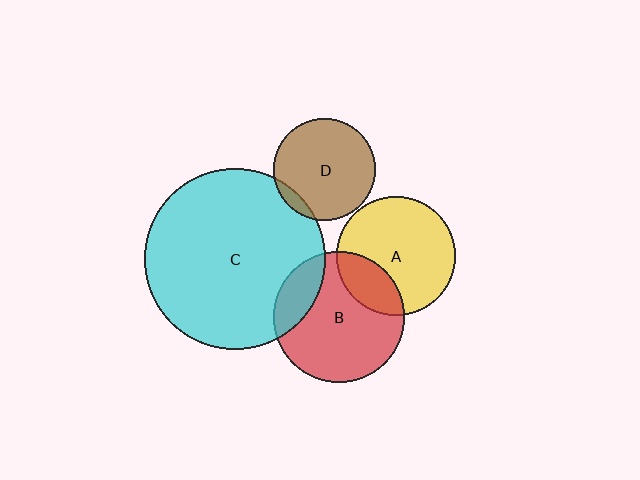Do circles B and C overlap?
Yes.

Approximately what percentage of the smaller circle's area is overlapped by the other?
Approximately 20%.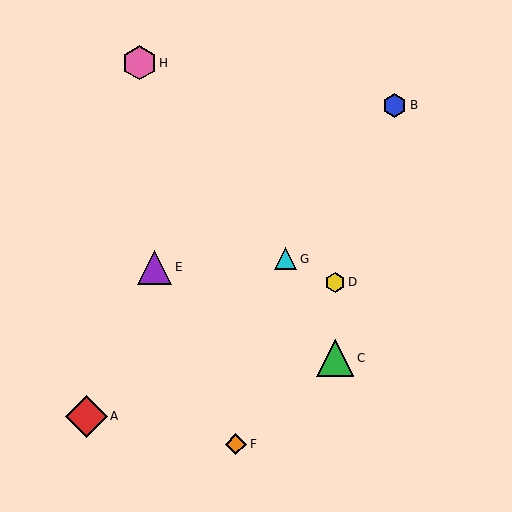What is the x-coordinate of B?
Object B is at x≈395.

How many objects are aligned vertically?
2 objects (C, D) are aligned vertically.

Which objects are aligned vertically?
Objects C, D are aligned vertically.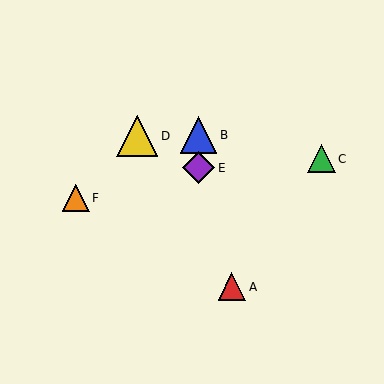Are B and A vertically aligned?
No, B is at x≈198 and A is at x≈232.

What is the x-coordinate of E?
Object E is at x≈198.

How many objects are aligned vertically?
2 objects (B, E) are aligned vertically.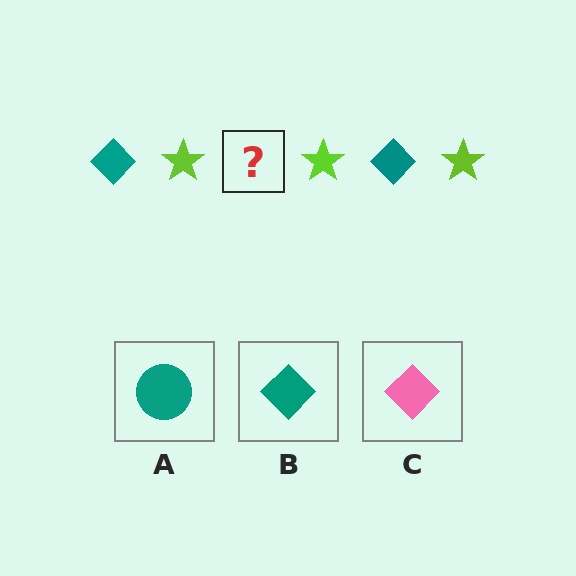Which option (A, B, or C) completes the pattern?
B.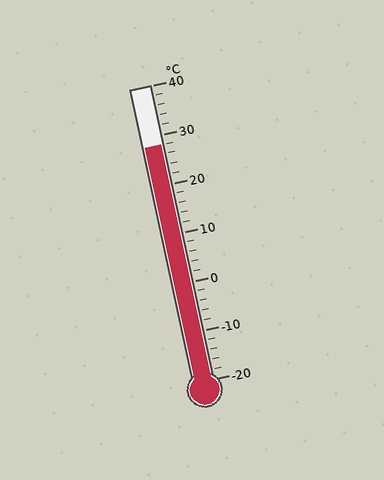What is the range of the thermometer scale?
The thermometer scale ranges from -20°C to 40°C.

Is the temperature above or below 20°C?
The temperature is above 20°C.